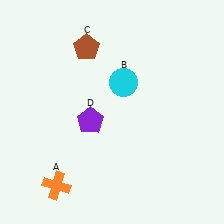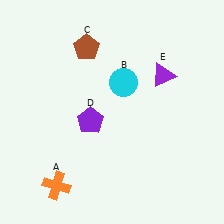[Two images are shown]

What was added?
A purple triangle (E) was added in Image 2.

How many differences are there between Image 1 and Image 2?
There is 1 difference between the two images.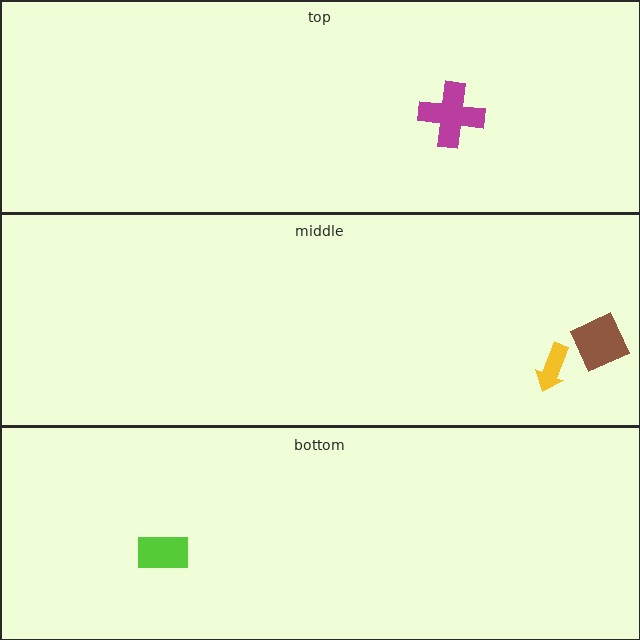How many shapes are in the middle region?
2.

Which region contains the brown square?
The middle region.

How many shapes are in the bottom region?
1.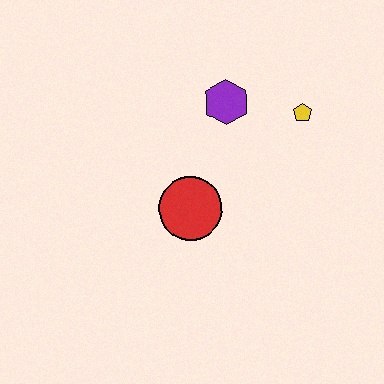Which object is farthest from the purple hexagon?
The red circle is farthest from the purple hexagon.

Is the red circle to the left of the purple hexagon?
Yes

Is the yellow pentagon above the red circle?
Yes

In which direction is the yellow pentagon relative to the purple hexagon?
The yellow pentagon is to the right of the purple hexagon.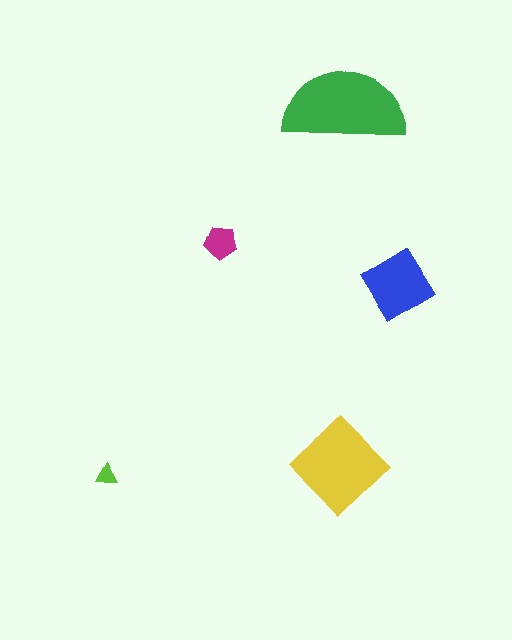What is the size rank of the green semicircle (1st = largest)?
1st.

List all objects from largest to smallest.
The green semicircle, the yellow diamond, the blue diamond, the magenta pentagon, the lime triangle.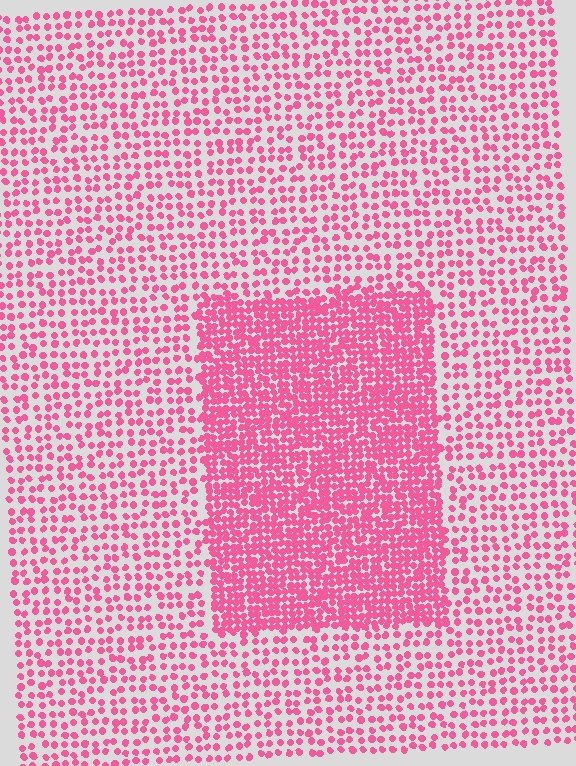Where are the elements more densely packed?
The elements are more densely packed inside the rectangle boundary.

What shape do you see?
I see a rectangle.